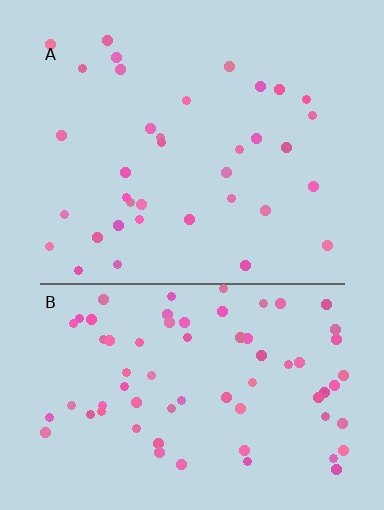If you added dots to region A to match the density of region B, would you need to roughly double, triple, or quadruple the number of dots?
Approximately double.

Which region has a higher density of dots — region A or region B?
B (the bottom).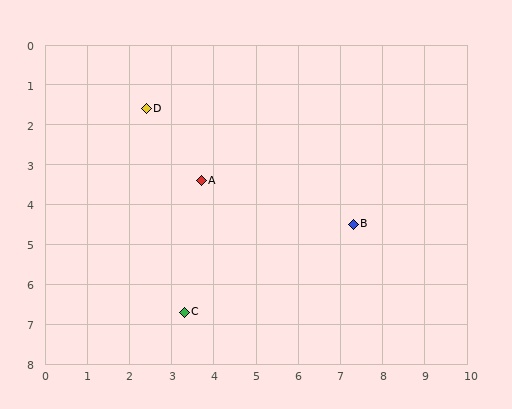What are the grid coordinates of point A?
Point A is at approximately (3.7, 3.4).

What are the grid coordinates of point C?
Point C is at approximately (3.3, 6.7).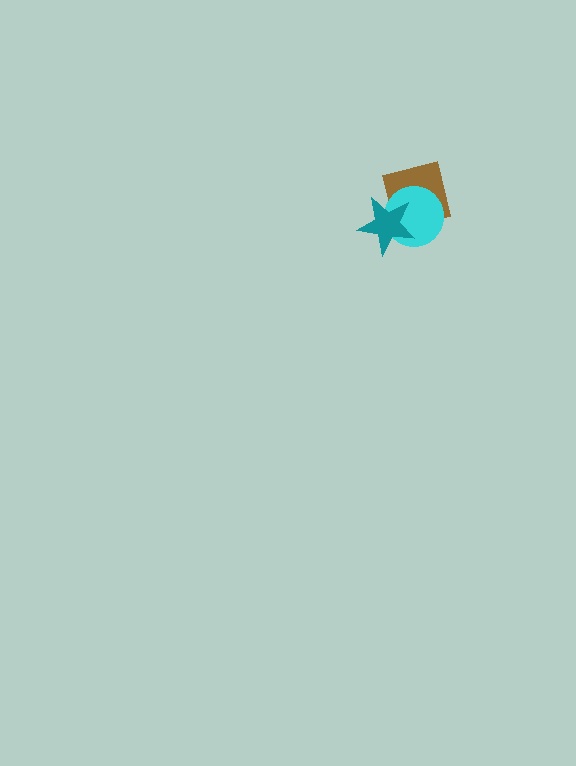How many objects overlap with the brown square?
2 objects overlap with the brown square.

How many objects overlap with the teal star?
2 objects overlap with the teal star.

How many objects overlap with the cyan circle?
2 objects overlap with the cyan circle.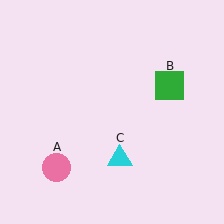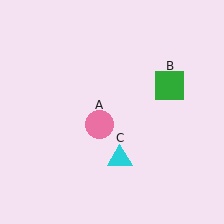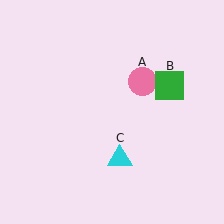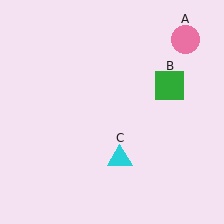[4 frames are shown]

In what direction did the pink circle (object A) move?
The pink circle (object A) moved up and to the right.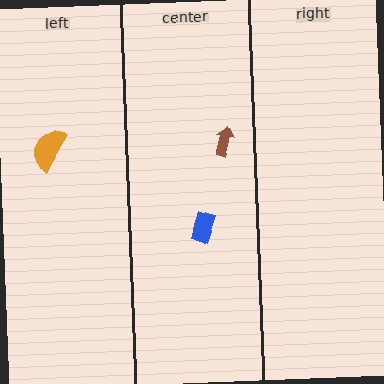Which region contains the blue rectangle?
The center region.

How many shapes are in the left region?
1.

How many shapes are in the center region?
2.